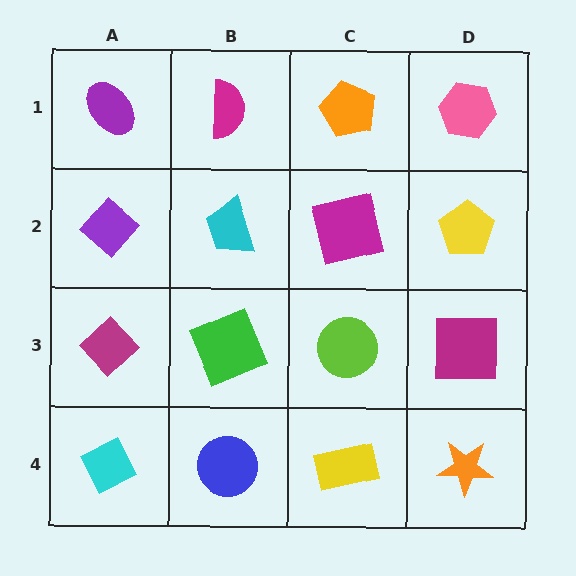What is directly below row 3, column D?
An orange star.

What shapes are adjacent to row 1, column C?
A magenta square (row 2, column C), a magenta semicircle (row 1, column B), a pink hexagon (row 1, column D).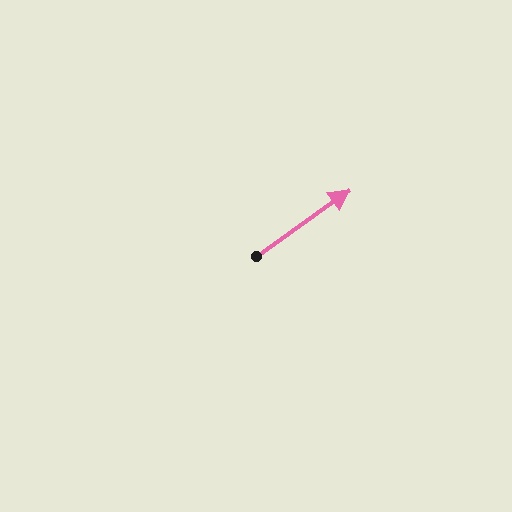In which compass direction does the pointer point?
Northeast.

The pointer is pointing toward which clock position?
Roughly 2 o'clock.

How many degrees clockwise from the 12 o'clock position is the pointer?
Approximately 55 degrees.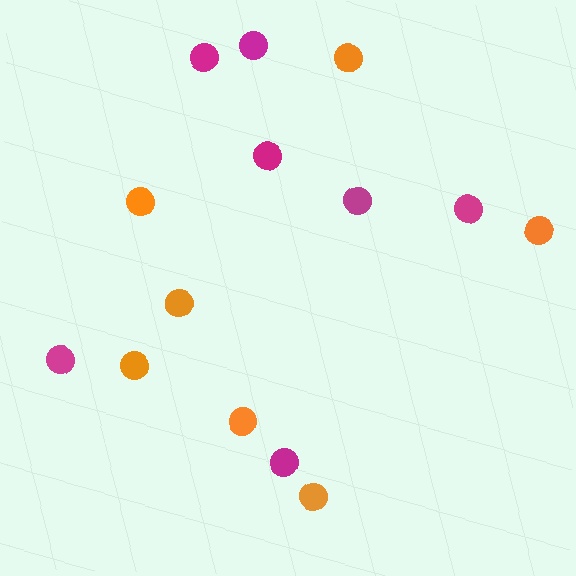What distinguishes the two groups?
There are 2 groups: one group of orange circles (7) and one group of magenta circles (7).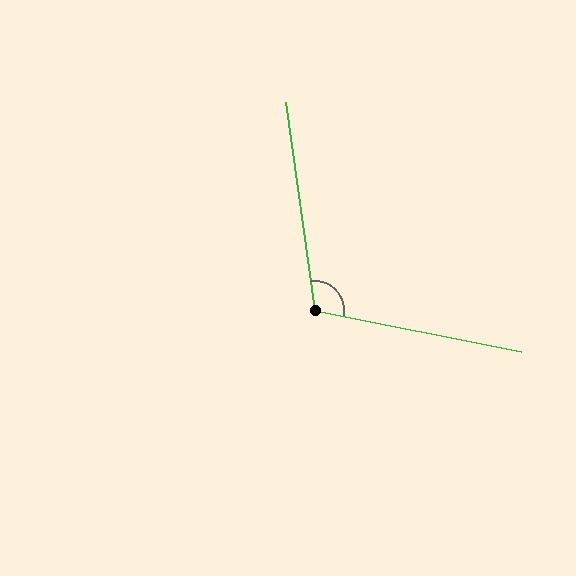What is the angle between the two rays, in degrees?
Approximately 109 degrees.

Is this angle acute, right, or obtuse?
It is obtuse.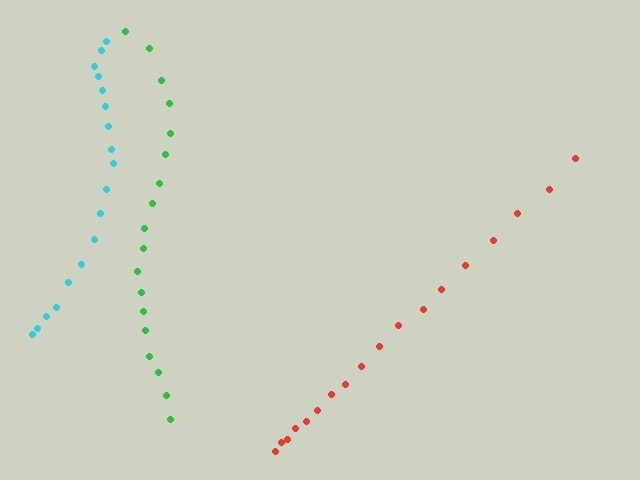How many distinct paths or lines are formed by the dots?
There are 3 distinct paths.